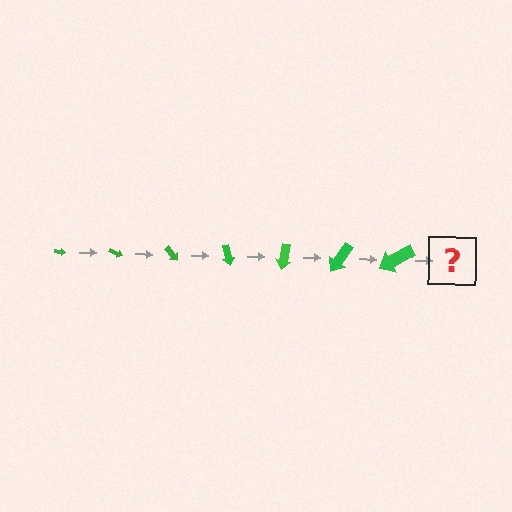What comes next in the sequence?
The next element should be an arrow, larger than the previous one and rotated 175 degrees from the start.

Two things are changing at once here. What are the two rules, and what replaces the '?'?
The two rules are that the arrow grows larger each step and it rotates 25 degrees each step. The '?' should be an arrow, larger than the previous one and rotated 175 degrees from the start.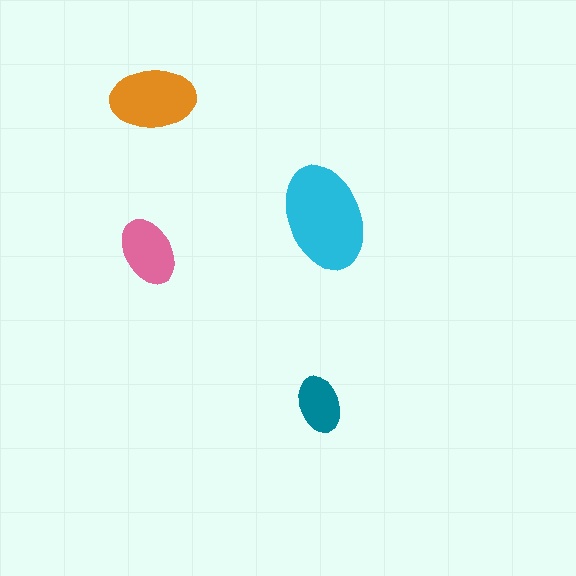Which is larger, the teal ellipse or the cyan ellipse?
The cyan one.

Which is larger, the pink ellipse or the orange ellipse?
The orange one.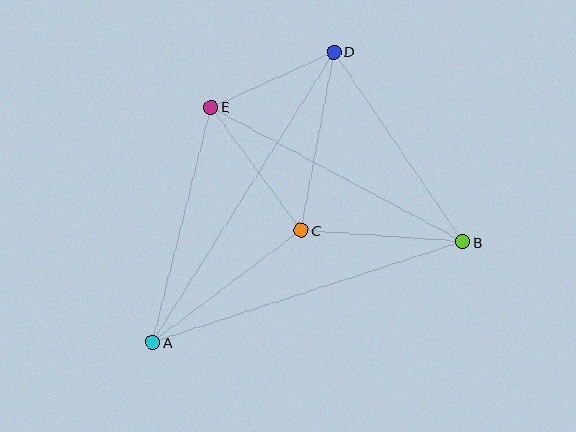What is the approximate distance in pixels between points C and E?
The distance between C and E is approximately 153 pixels.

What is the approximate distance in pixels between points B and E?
The distance between B and E is approximately 285 pixels.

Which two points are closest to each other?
Points D and E are closest to each other.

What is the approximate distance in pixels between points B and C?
The distance between B and C is approximately 162 pixels.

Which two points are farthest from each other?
Points A and D are farthest from each other.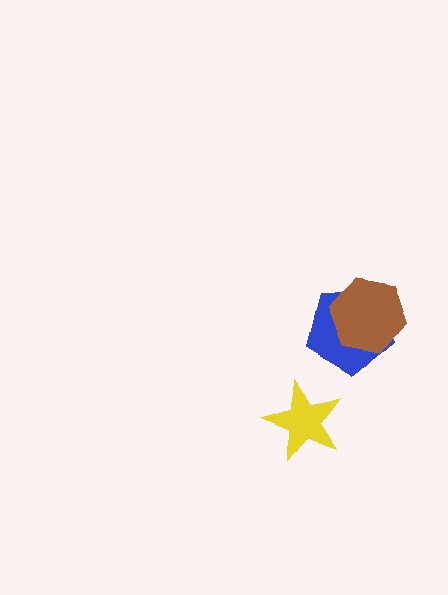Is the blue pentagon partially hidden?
Yes, it is partially covered by another shape.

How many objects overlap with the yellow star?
0 objects overlap with the yellow star.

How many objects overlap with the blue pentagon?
1 object overlaps with the blue pentagon.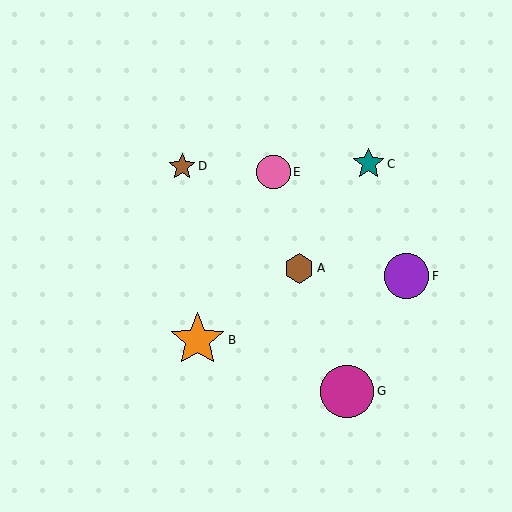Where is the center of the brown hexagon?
The center of the brown hexagon is at (299, 268).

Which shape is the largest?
The orange star (labeled B) is the largest.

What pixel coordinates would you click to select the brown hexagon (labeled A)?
Click at (299, 268) to select the brown hexagon A.